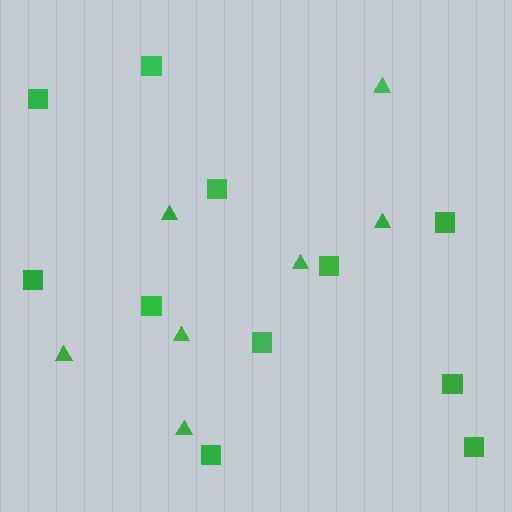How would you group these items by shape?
There are 2 groups: one group of triangles (7) and one group of squares (11).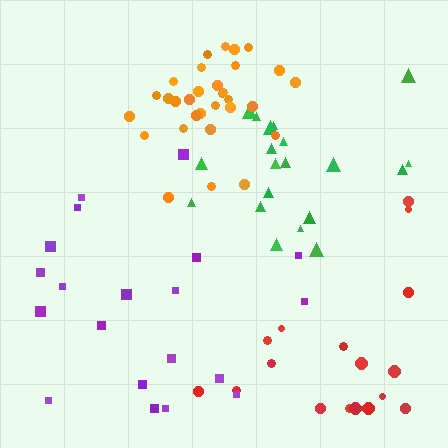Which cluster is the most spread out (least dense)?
Purple.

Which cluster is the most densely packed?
Orange.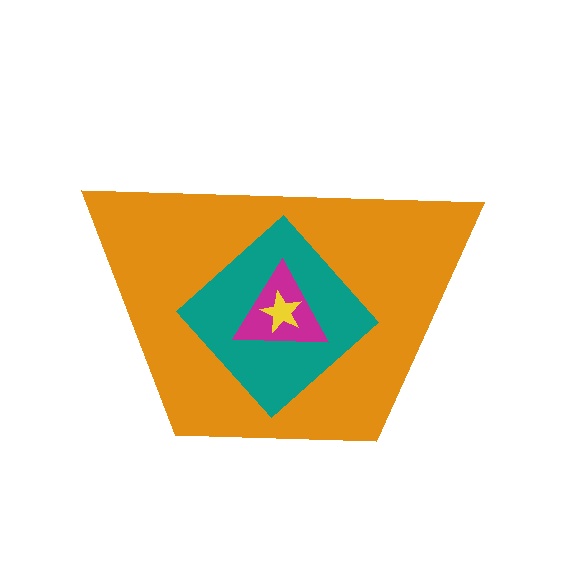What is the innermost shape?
The yellow star.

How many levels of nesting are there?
4.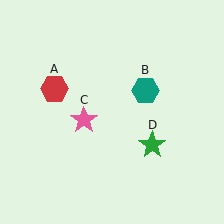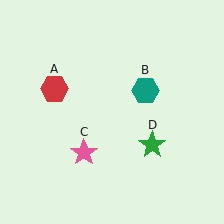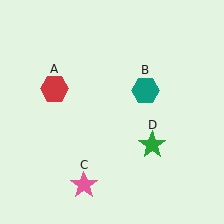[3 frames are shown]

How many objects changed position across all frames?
1 object changed position: pink star (object C).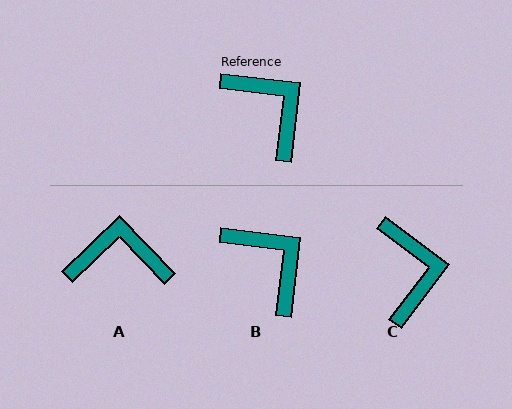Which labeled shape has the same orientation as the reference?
B.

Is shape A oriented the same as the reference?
No, it is off by about 51 degrees.